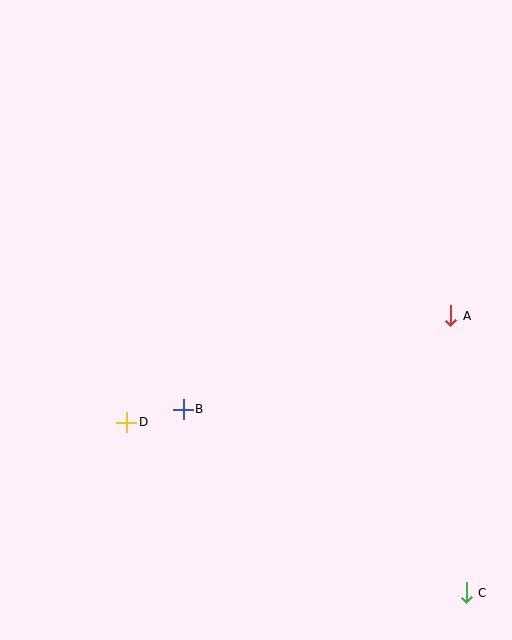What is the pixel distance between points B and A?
The distance between B and A is 284 pixels.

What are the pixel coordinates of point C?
Point C is at (466, 593).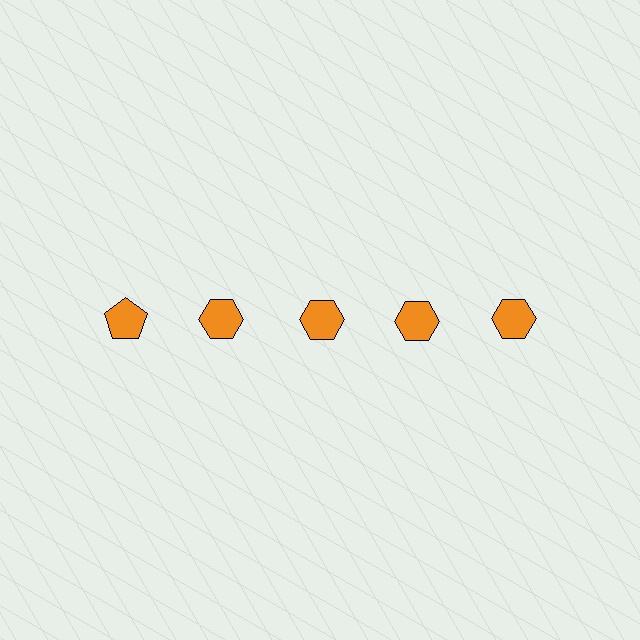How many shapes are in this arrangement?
There are 5 shapes arranged in a grid pattern.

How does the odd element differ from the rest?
It has a different shape: pentagon instead of hexagon.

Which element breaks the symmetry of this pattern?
The orange pentagon in the top row, leftmost column breaks the symmetry. All other shapes are orange hexagons.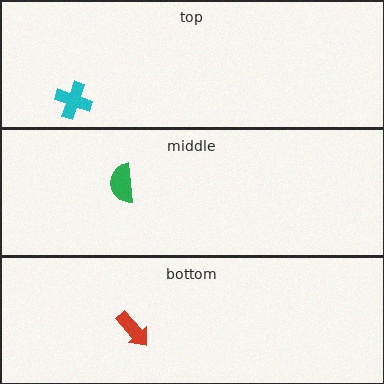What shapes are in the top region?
The cyan cross.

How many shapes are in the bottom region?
1.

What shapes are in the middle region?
The green semicircle.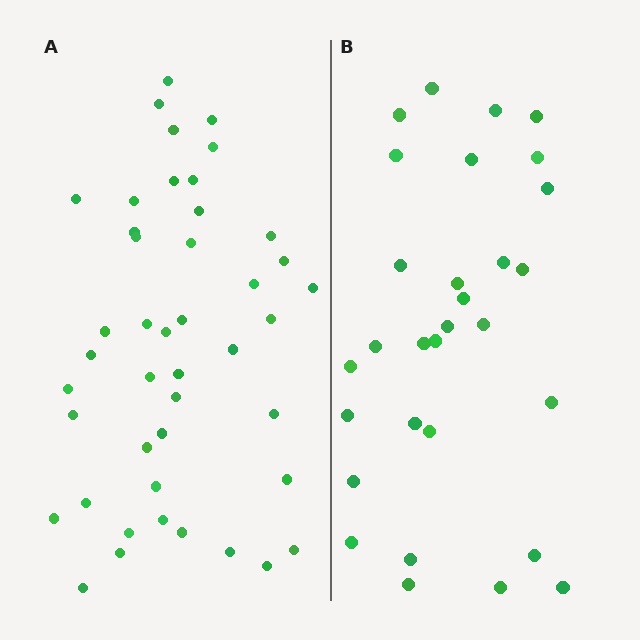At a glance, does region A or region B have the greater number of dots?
Region A (the left region) has more dots.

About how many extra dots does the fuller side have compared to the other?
Region A has approximately 15 more dots than region B.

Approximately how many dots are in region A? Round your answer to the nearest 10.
About 40 dots. (The exact count is 44, which rounds to 40.)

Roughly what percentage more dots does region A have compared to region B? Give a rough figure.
About 45% more.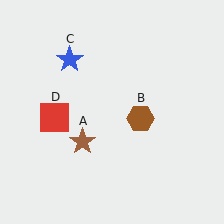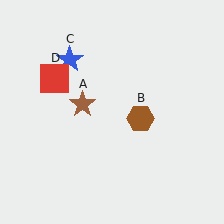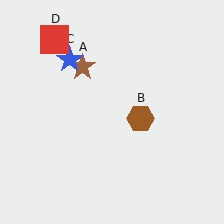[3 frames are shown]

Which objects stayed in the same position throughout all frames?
Brown hexagon (object B) and blue star (object C) remained stationary.